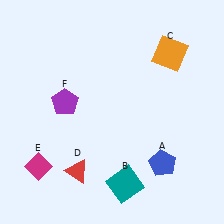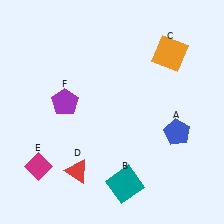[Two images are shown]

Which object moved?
The blue pentagon (A) moved up.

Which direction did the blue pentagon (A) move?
The blue pentagon (A) moved up.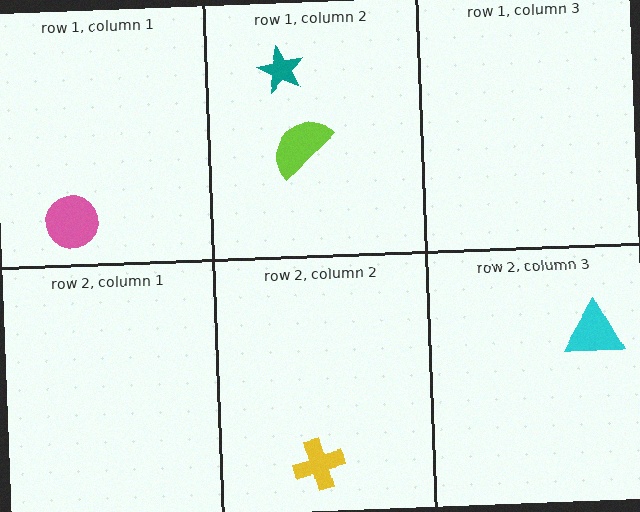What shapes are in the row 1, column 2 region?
The teal star, the lime semicircle.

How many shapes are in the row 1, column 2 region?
2.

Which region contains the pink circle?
The row 1, column 1 region.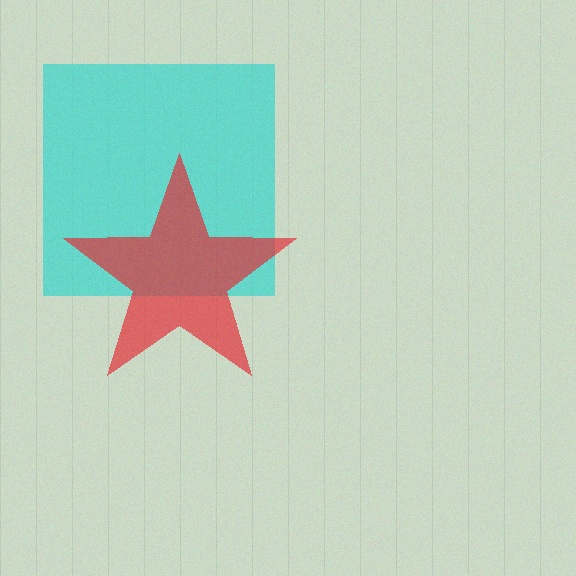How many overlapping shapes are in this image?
There are 2 overlapping shapes in the image.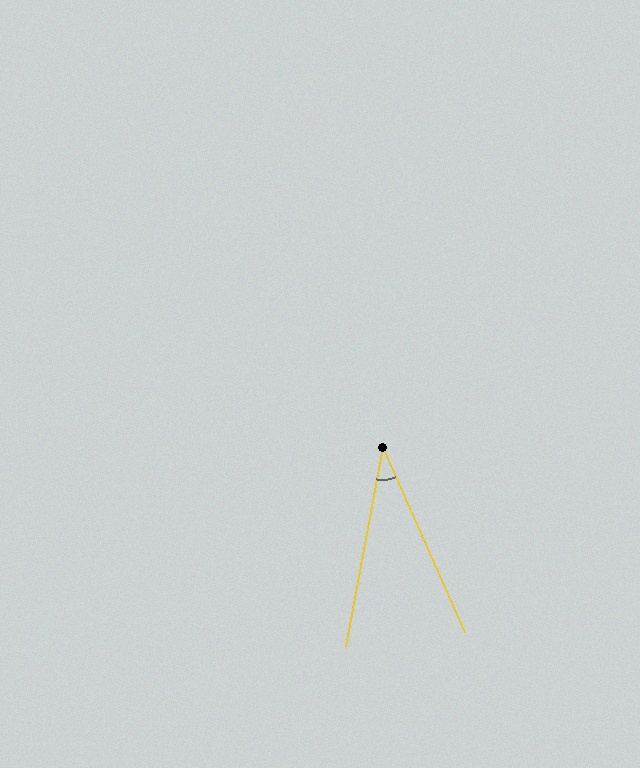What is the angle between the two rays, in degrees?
Approximately 34 degrees.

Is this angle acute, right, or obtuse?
It is acute.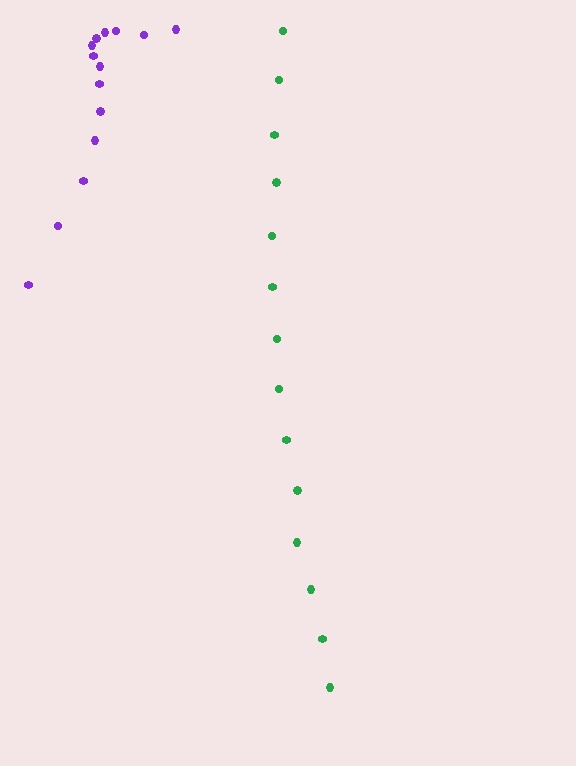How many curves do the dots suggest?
There are 2 distinct paths.